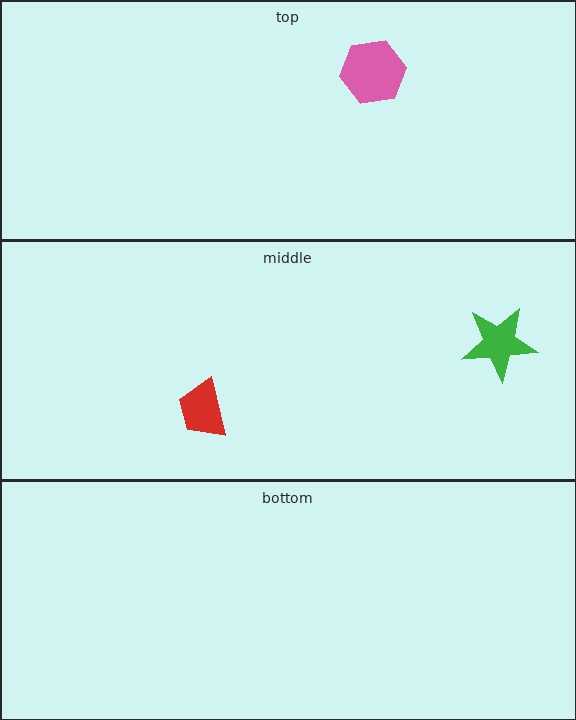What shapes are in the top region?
The pink hexagon.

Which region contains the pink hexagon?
The top region.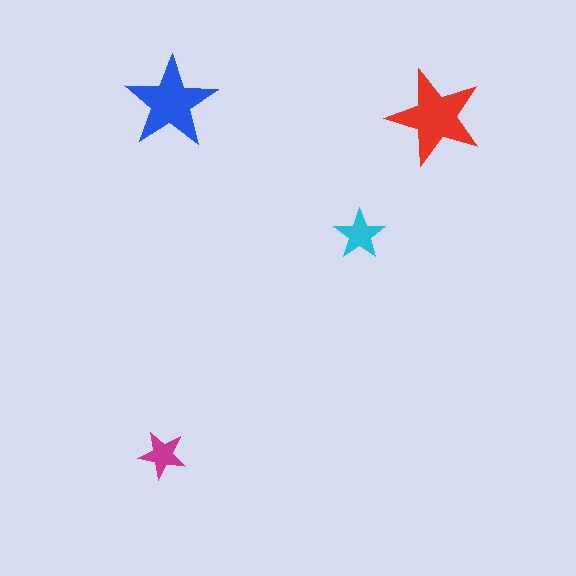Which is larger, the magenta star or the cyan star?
The cyan one.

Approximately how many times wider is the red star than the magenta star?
About 2 times wider.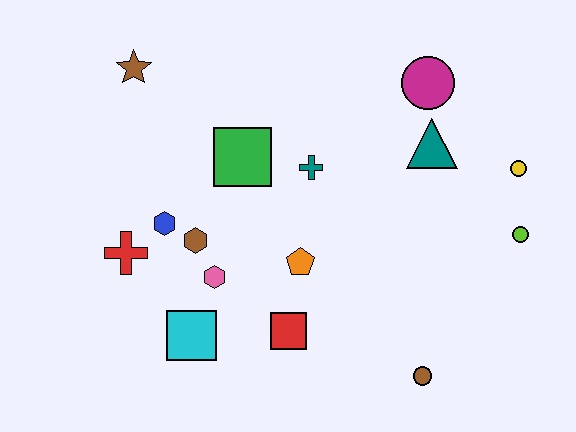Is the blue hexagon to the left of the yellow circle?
Yes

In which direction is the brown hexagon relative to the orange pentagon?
The brown hexagon is to the left of the orange pentagon.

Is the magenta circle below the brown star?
Yes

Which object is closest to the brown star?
The green square is closest to the brown star.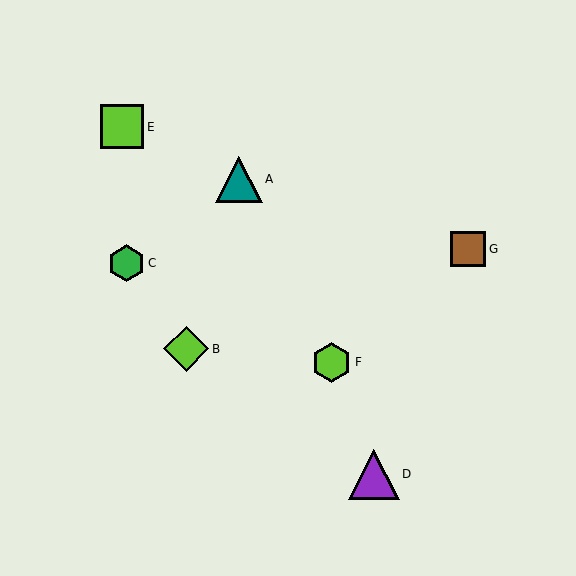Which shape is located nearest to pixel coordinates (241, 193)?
The teal triangle (labeled A) at (239, 179) is nearest to that location.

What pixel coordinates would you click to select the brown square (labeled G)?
Click at (468, 249) to select the brown square G.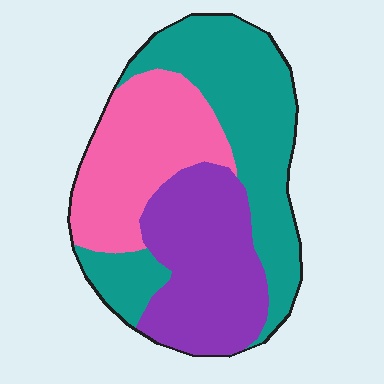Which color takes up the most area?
Teal, at roughly 40%.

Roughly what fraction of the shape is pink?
Pink takes up about one quarter (1/4) of the shape.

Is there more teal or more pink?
Teal.